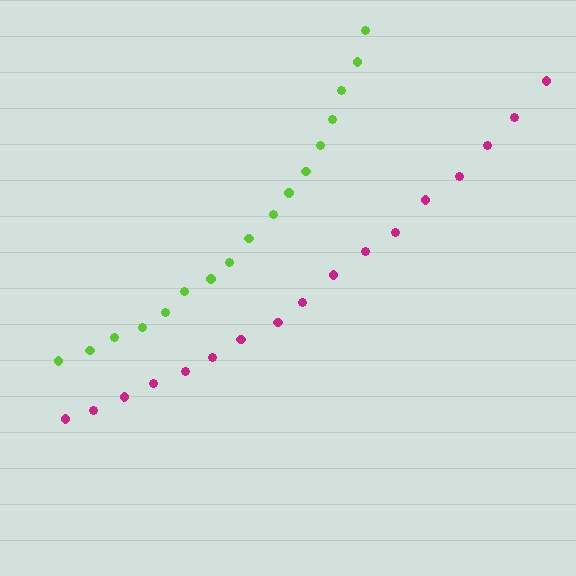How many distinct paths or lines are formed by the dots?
There are 2 distinct paths.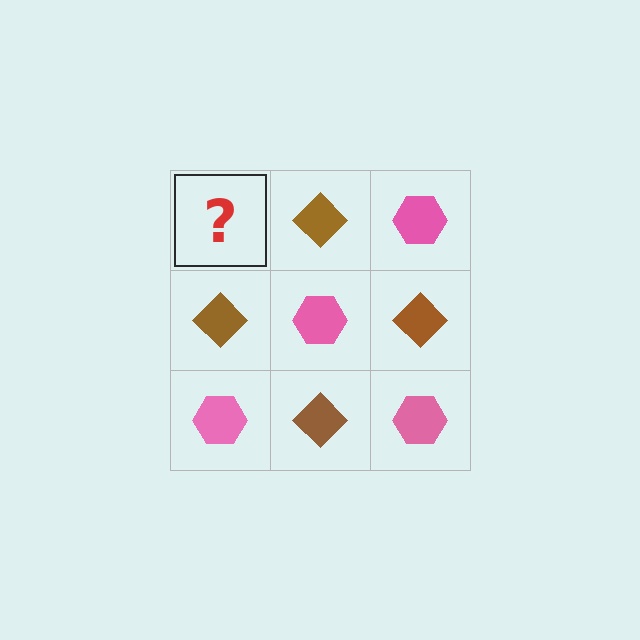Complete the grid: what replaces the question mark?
The question mark should be replaced with a pink hexagon.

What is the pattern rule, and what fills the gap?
The rule is that it alternates pink hexagon and brown diamond in a checkerboard pattern. The gap should be filled with a pink hexagon.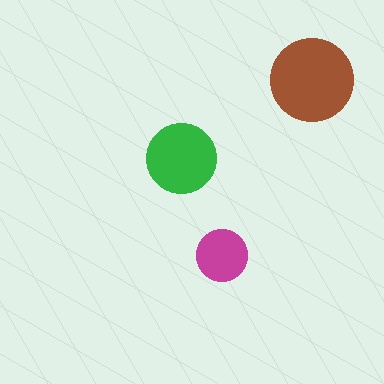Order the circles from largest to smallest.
the brown one, the green one, the magenta one.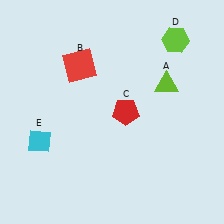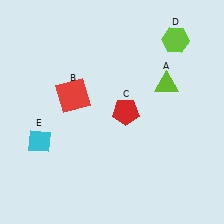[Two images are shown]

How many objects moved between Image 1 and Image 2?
1 object moved between the two images.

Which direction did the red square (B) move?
The red square (B) moved down.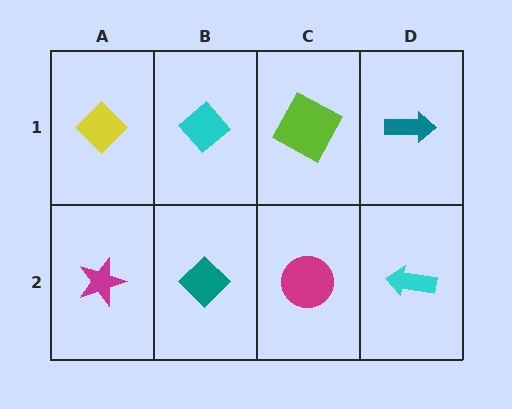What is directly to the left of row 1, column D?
A lime square.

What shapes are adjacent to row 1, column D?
A cyan arrow (row 2, column D), a lime square (row 1, column C).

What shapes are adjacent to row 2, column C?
A lime square (row 1, column C), a teal diamond (row 2, column B), a cyan arrow (row 2, column D).